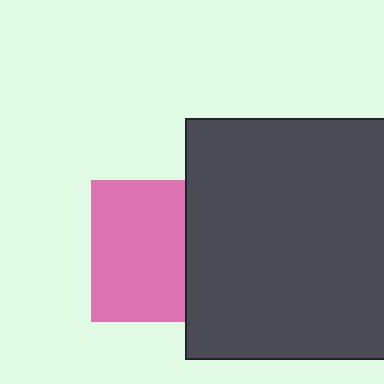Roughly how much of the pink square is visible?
Most of it is visible (roughly 66%).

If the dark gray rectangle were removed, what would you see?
You would see the complete pink square.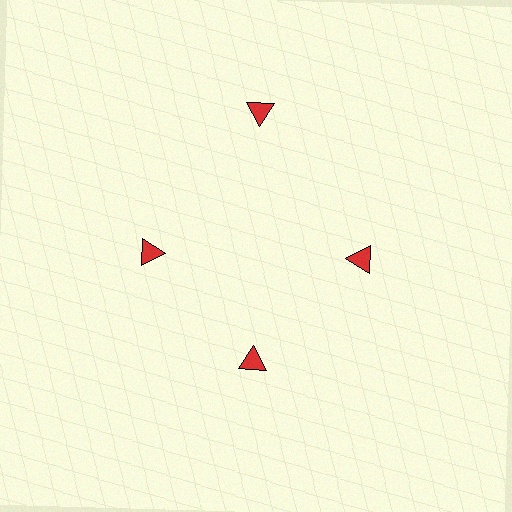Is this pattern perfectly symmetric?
No. The 4 red triangles are arranged in a ring, but one element near the 12 o'clock position is pushed outward from the center, breaking the 4-fold rotational symmetry.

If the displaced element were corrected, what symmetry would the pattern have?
It would have 4-fold rotational symmetry — the pattern would map onto itself every 90 degrees.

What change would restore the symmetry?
The symmetry would be restored by moving it inward, back onto the ring so that all 4 triangles sit at equal angles and equal distance from the center.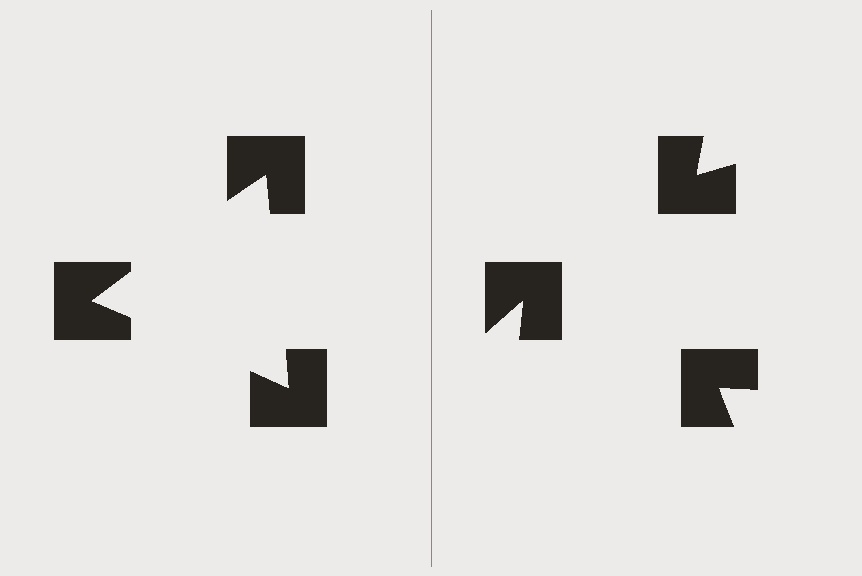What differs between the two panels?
The notched squares are positioned identically on both sides; only the wedge orientations differ. On the left they align to a triangle; on the right they are misaligned.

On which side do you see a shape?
An illusory triangle appears on the left side. On the right side the wedge cuts are rotated, so no coherent shape forms.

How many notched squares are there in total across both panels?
6 — 3 on each side.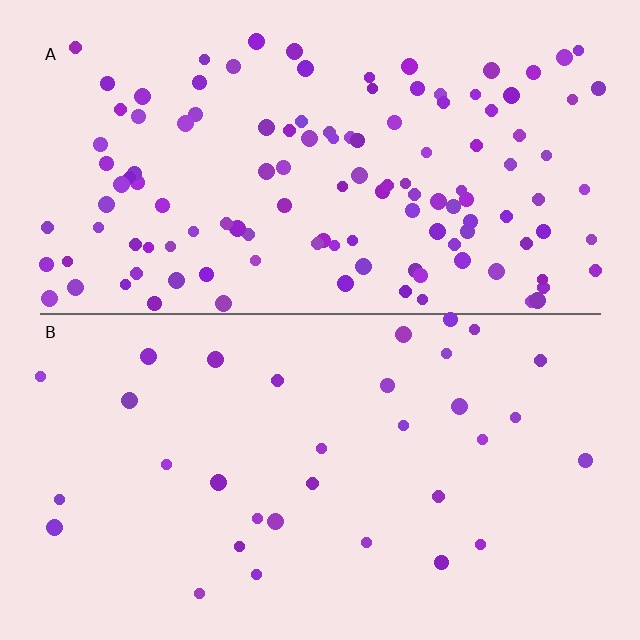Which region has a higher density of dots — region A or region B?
A (the top).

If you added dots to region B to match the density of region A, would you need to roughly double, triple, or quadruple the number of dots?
Approximately quadruple.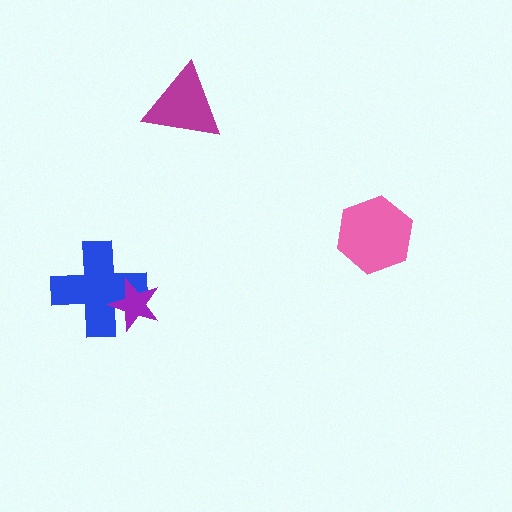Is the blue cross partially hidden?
Yes, it is partially covered by another shape.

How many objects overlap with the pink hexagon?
0 objects overlap with the pink hexagon.